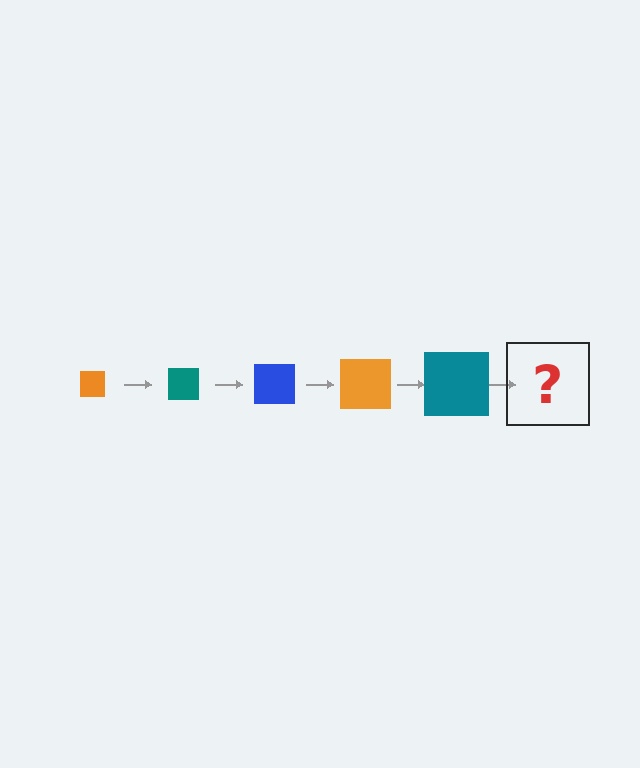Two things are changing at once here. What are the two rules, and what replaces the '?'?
The two rules are that the square grows larger each step and the color cycles through orange, teal, and blue. The '?' should be a blue square, larger than the previous one.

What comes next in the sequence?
The next element should be a blue square, larger than the previous one.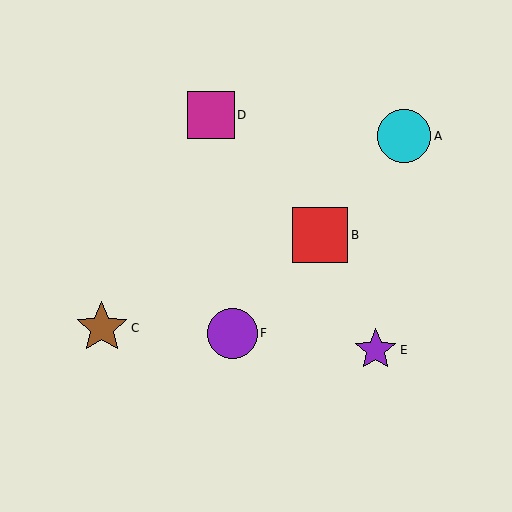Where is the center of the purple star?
The center of the purple star is at (376, 350).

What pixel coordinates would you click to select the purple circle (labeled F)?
Click at (233, 333) to select the purple circle F.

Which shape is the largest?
The red square (labeled B) is the largest.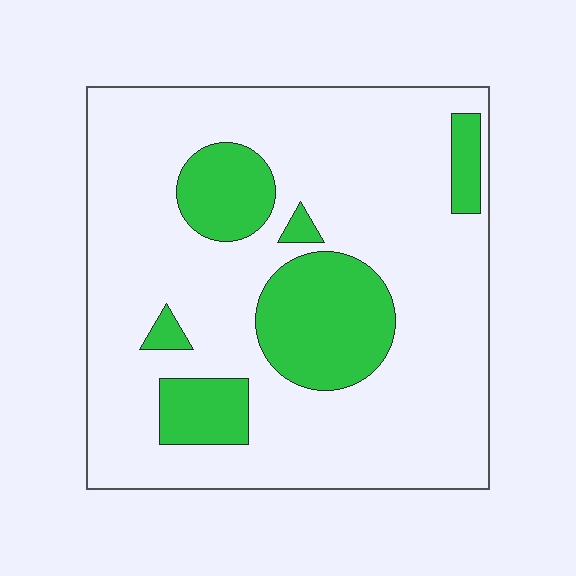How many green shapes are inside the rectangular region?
6.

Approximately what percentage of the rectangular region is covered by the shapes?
Approximately 20%.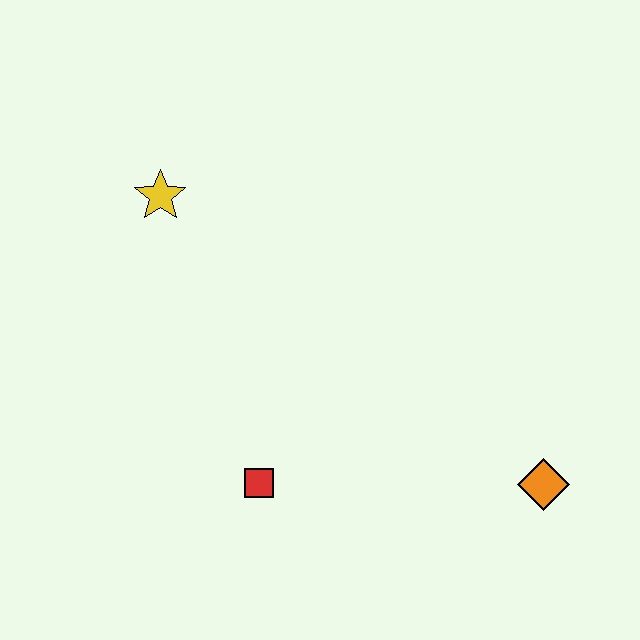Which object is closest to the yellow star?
The red square is closest to the yellow star.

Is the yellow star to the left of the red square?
Yes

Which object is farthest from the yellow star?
The orange diamond is farthest from the yellow star.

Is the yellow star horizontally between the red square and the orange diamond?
No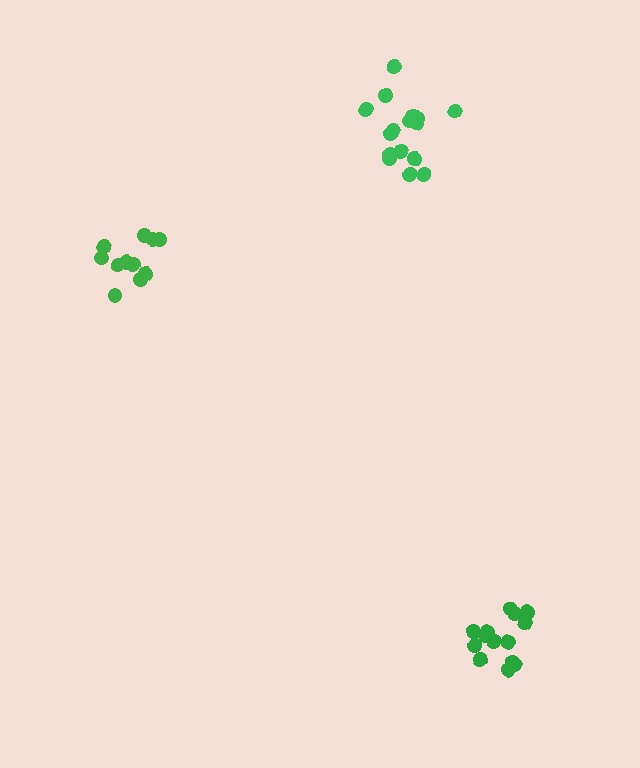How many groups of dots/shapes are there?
There are 3 groups.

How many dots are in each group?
Group 1: 12 dots, Group 2: 16 dots, Group 3: 14 dots (42 total).